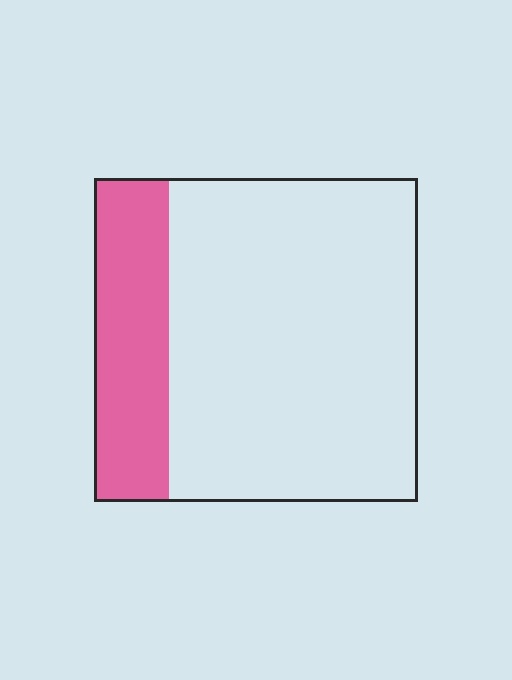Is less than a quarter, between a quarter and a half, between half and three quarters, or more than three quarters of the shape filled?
Less than a quarter.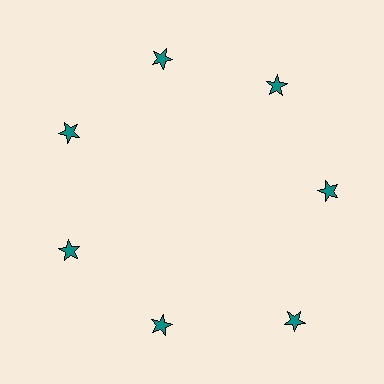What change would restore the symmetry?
The symmetry would be restored by moving it inward, back onto the ring so that all 7 stars sit at equal angles and equal distance from the center.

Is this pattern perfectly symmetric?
No. The 7 teal stars are arranged in a ring, but one element near the 5 o'clock position is pushed outward from the center, breaking the 7-fold rotational symmetry.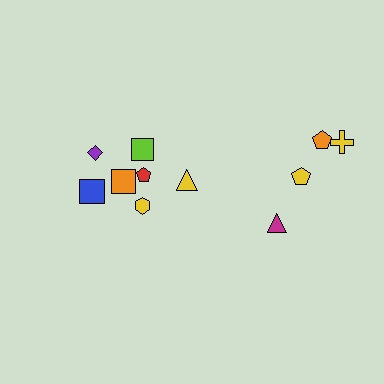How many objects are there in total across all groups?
There are 11 objects.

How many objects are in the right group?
There are 4 objects.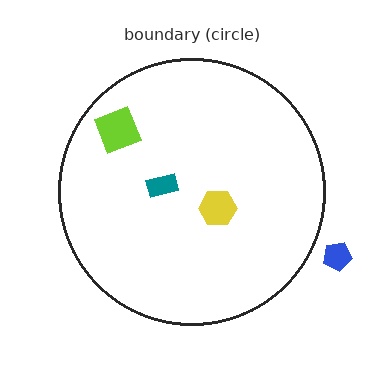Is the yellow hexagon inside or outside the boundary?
Inside.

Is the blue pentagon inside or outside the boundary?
Outside.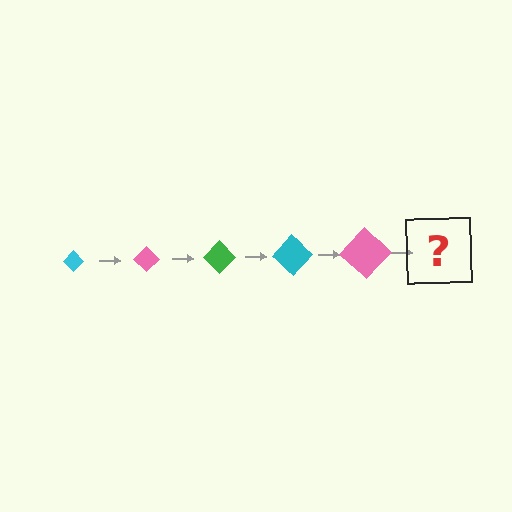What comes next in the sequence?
The next element should be a green diamond, larger than the previous one.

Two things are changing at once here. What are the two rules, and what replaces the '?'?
The two rules are that the diamond grows larger each step and the color cycles through cyan, pink, and green. The '?' should be a green diamond, larger than the previous one.